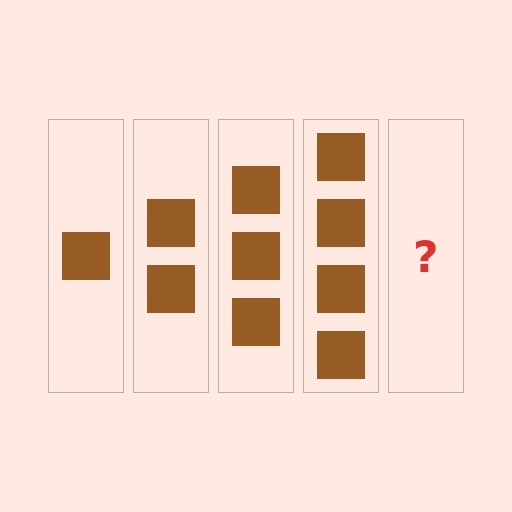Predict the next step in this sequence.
The next step is 5 squares.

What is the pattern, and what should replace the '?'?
The pattern is that each step adds one more square. The '?' should be 5 squares.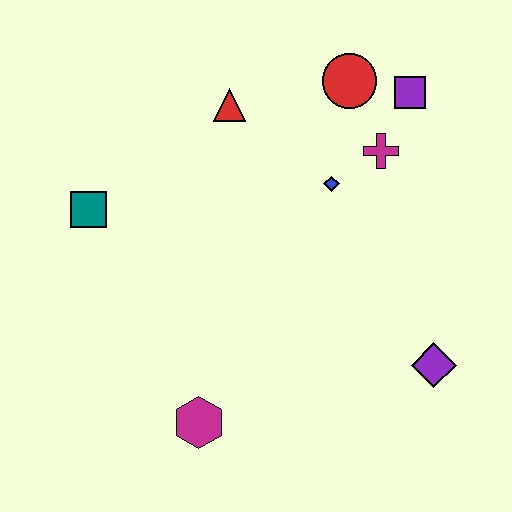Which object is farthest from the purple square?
The magenta hexagon is farthest from the purple square.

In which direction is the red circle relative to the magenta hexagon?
The red circle is above the magenta hexagon.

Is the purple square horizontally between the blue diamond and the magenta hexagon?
No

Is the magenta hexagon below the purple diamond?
Yes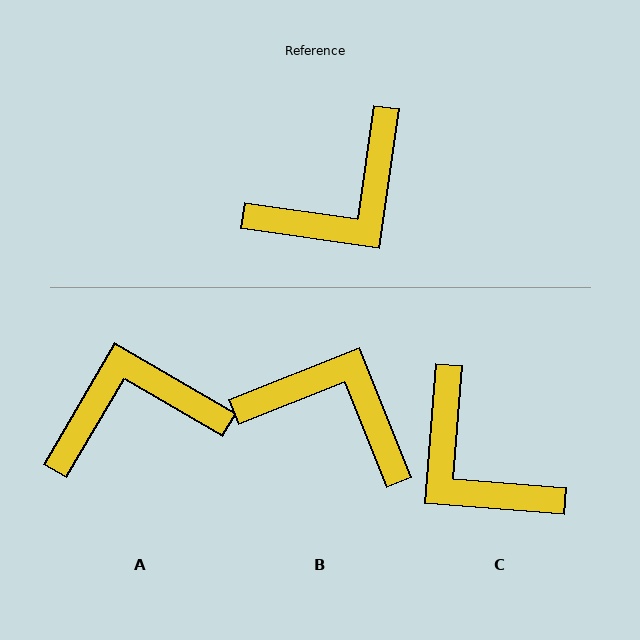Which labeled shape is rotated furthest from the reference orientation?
A, about 158 degrees away.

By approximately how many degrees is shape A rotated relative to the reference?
Approximately 158 degrees counter-clockwise.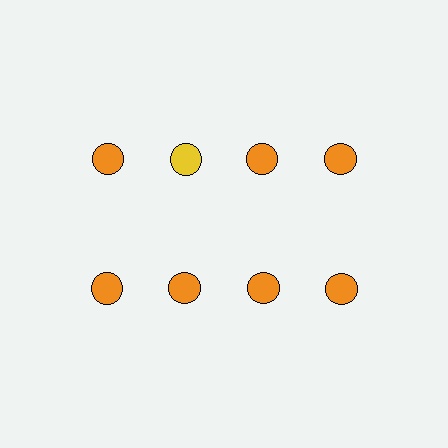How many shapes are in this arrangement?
There are 8 shapes arranged in a grid pattern.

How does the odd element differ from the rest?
It has a different color: yellow instead of orange.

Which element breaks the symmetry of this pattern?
The yellow circle in the top row, second from left column breaks the symmetry. All other shapes are orange circles.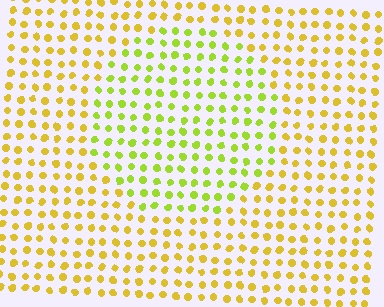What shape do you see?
I see a circle.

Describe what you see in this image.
The image is filled with small yellow elements in a uniform arrangement. A circle-shaped region is visible where the elements are tinted to a slightly different hue, forming a subtle color boundary.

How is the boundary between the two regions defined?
The boundary is defined purely by a slight shift in hue (about 32 degrees). Spacing, size, and orientation are identical on both sides.